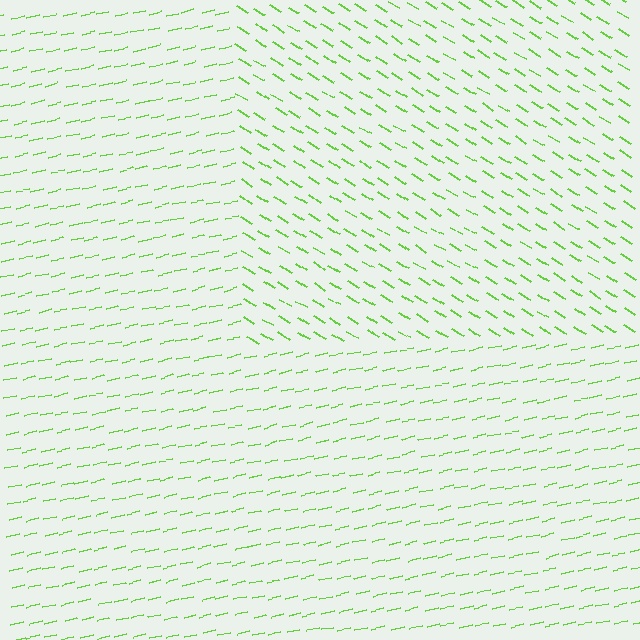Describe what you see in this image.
The image is filled with small lime line segments. A rectangle region in the image has lines oriented differently from the surrounding lines, creating a visible texture boundary.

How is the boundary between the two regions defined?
The boundary is defined purely by a change in line orientation (approximately 45 degrees difference). All lines are the same color and thickness.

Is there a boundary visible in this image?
Yes, there is a texture boundary formed by a change in line orientation.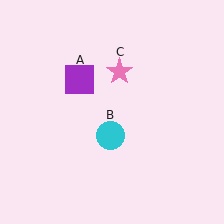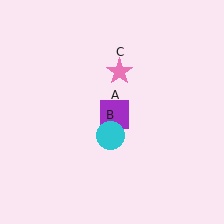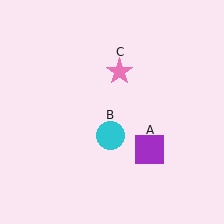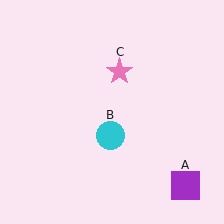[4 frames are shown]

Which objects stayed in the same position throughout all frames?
Cyan circle (object B) and pink star (object C) remained stationary.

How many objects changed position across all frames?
1 object changed position: purple square (object A).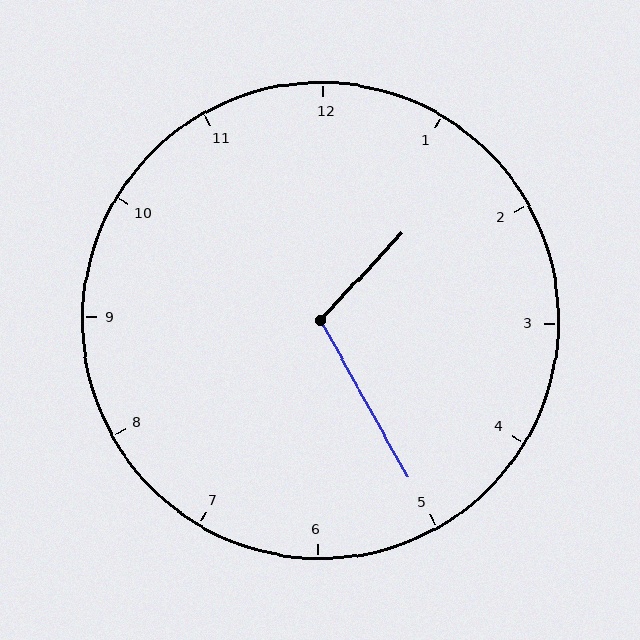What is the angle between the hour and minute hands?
Approximately 108 degrees.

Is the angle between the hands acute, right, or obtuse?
It is obtuse.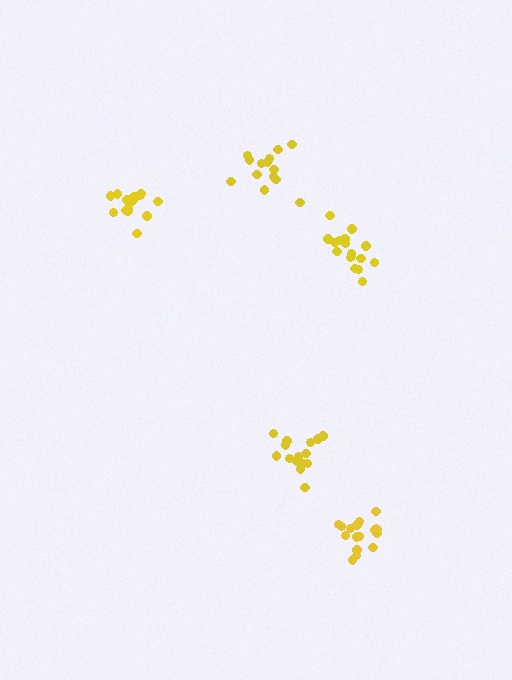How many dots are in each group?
Group 1: 16 dots, Group 2: 15 dots, Group 3: 14 dots, Group 4: 17 dots, Group 5: 17 dots (79 total).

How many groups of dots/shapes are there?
There are 5 groups.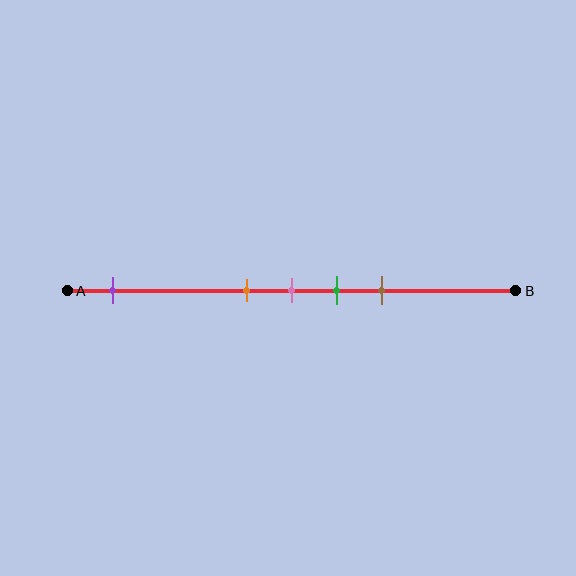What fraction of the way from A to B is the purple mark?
The purple mark is approximately 10% (0.1) of the way from A to B.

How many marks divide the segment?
There are 5 marks dividing the segment.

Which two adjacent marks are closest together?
The orange and pink marks are the closest adjacent pair.